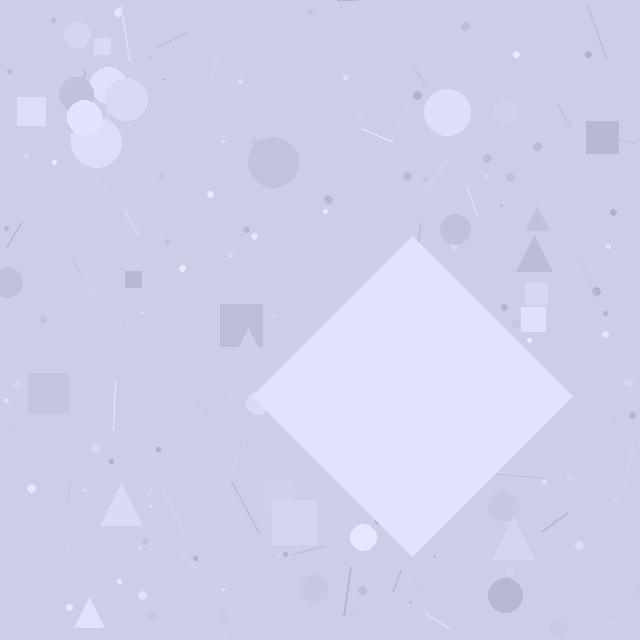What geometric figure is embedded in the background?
A diamond is embedded in the background.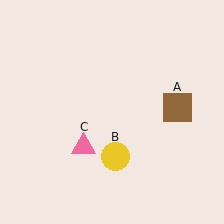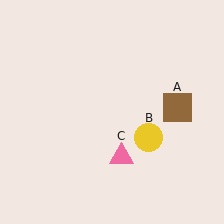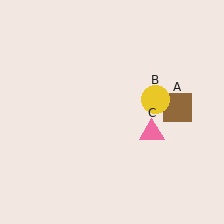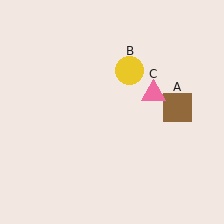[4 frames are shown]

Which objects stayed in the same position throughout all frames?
Brown square (object A) remained stationary.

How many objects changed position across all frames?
2 objects changed position: yellow circle (object B), pink triangle (object C).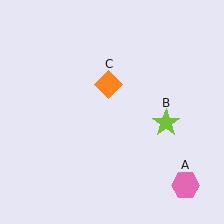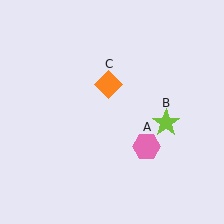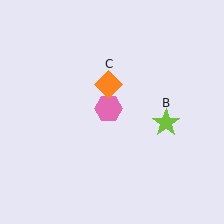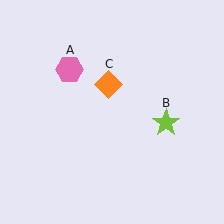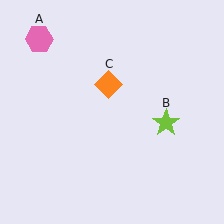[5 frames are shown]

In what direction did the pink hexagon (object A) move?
The pink hexagon (object A) moved up and to the left.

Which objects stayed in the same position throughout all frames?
Lime star (object B) and orange diamond (object C) remained stationary.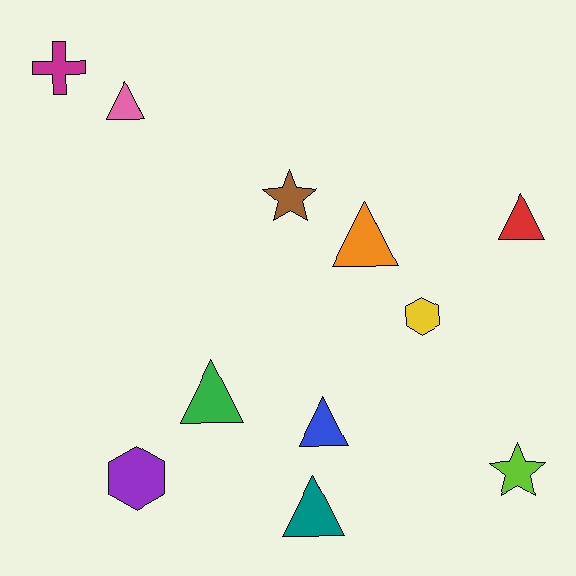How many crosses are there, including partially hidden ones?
There is 1 cross.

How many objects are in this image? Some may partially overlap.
There are 11 objects.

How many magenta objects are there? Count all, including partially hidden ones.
There is 1 magenta object.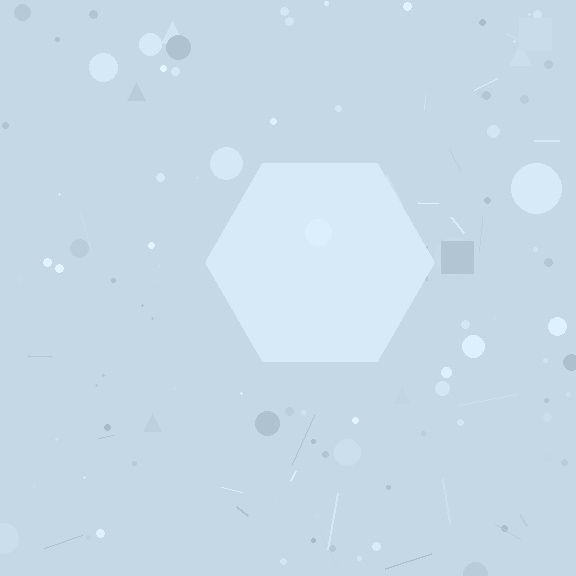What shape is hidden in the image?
A hexagon is hidden in the image.